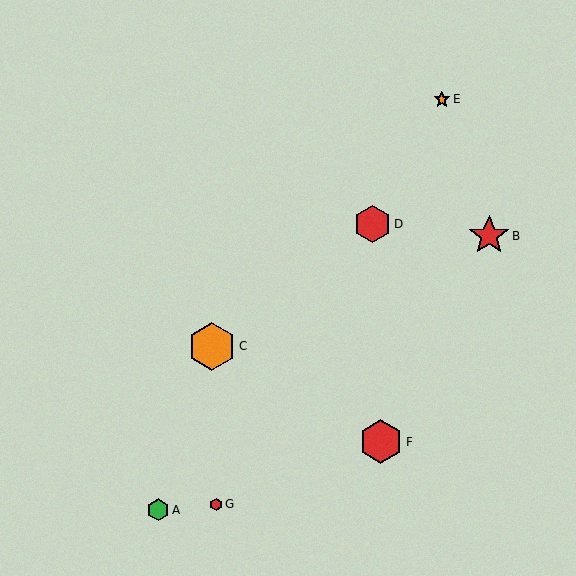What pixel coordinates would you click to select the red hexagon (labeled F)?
Click at (381, 442) to select the red hexagon F.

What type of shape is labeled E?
Shape E is an orange star.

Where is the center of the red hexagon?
The center of the red hexagon is at (381, 442).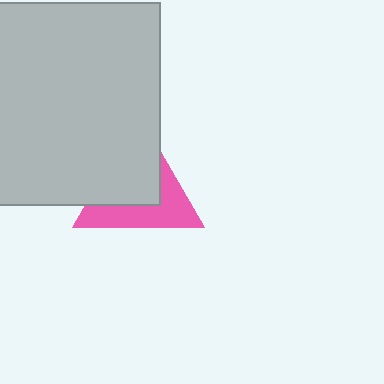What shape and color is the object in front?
The object in front is a light gray square.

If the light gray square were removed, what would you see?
You would see the complete pink triangle.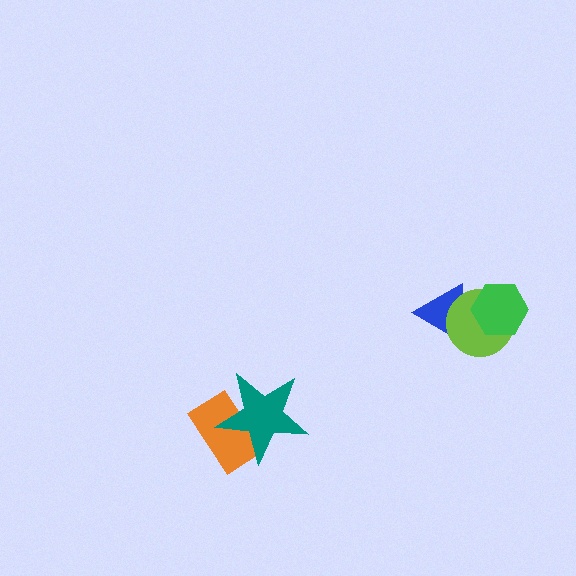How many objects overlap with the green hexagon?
2 objects overlap with the green hexagon.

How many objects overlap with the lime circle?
2 objects overlap with the lime circle.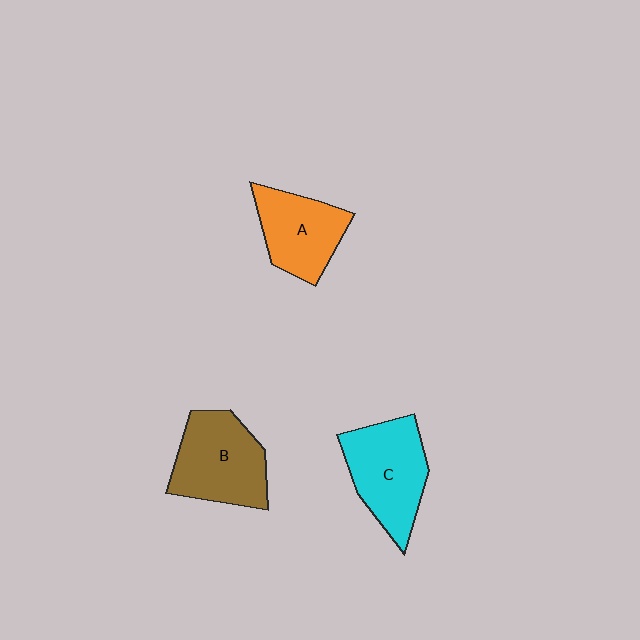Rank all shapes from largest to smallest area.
From largest to smallest: C (cyan), B (brown), A (orange).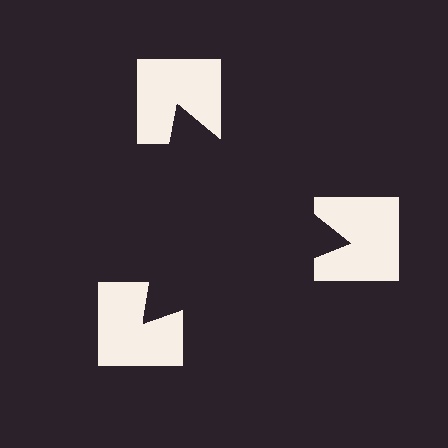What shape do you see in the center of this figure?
An illusory triangle — its edges are inferred from the aligned wedge cuts in the notched squares, not physically drawn.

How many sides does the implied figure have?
3 sides.